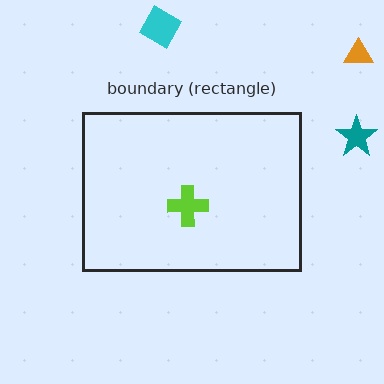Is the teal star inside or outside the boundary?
Outside.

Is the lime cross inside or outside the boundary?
Inside.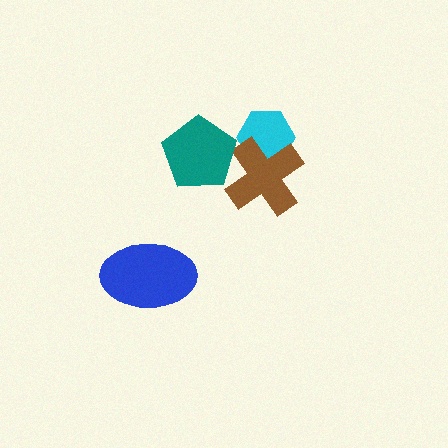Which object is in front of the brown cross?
The teal pentagon is in front of the brown cross.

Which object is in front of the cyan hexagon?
The brown cross is in front of the cyan hexagon.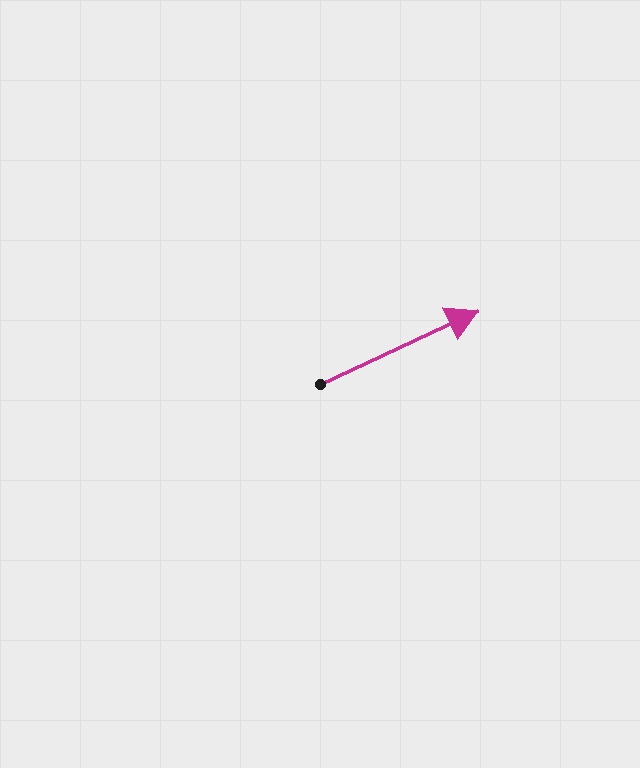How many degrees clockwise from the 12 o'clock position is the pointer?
Approximately 65 degrees.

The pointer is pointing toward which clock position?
Roughly 2 o'clock.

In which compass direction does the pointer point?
Northeast.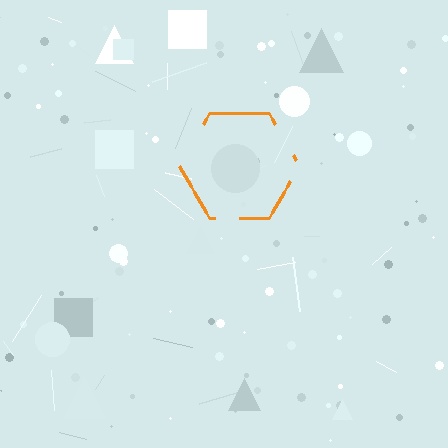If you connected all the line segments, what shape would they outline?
They would outline a hexagon.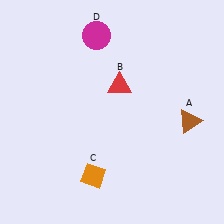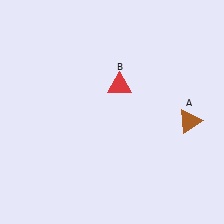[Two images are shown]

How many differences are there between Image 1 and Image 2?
There are 2 differences between the two images.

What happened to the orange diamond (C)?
The orange diamond (C) was removed in Image 2. It was in the bottom-left area of Image 1.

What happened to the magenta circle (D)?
The magenta circle (D) was removed in Image 2. It was in the top-left area of Image 1.